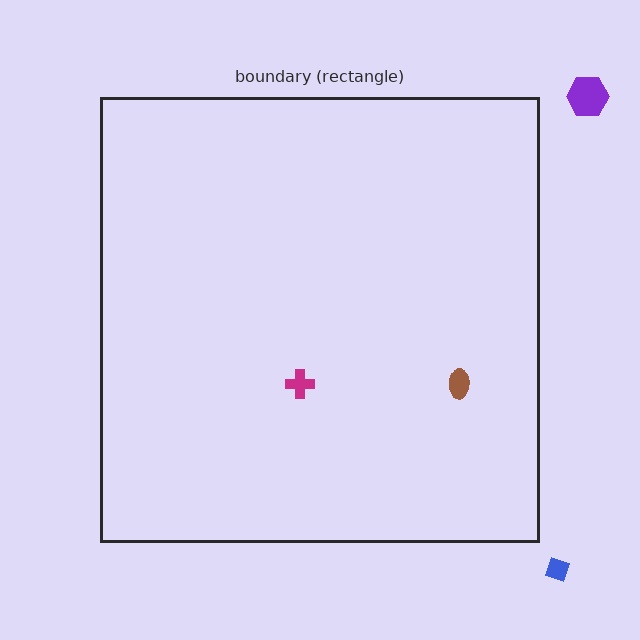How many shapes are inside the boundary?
2 inside, 2 outside.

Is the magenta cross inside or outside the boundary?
Inside.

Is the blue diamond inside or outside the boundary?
Outside.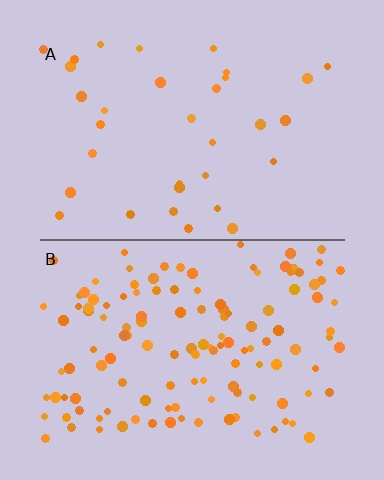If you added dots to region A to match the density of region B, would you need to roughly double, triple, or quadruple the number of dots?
Approximately quadruple.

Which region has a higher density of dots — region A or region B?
B (the bottom).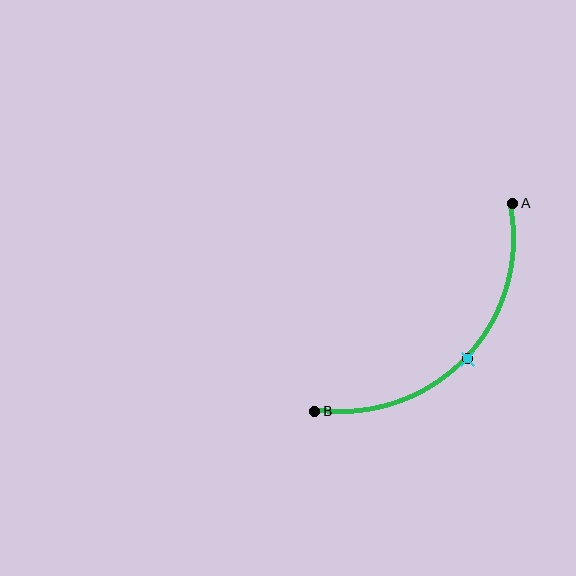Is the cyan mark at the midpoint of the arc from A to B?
Yes. The cyan mark lies on the arc at equal arc-length from both A and B — it is the arc midpoint.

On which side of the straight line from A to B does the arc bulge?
The arc bulges below and to the right of the straight line connecting A and B.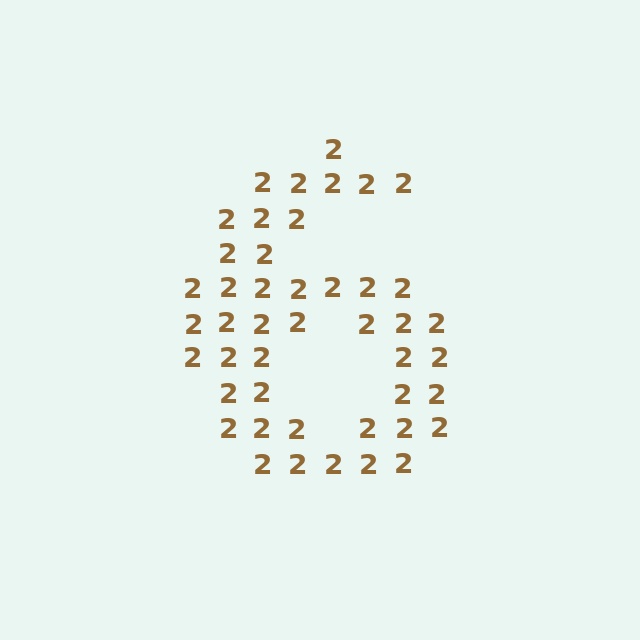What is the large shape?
The large shape is the digit 6.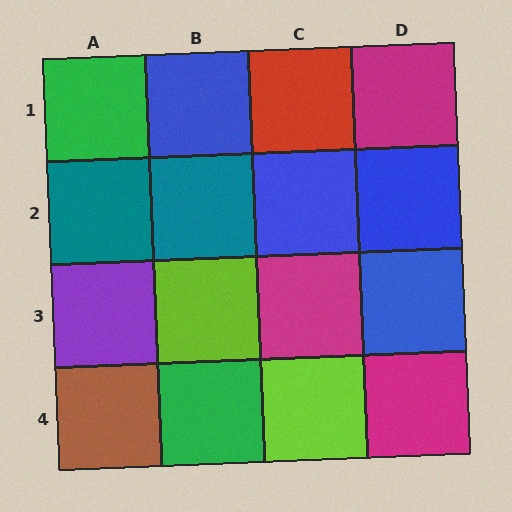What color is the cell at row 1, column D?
Magenta.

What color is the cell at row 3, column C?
Magenta.